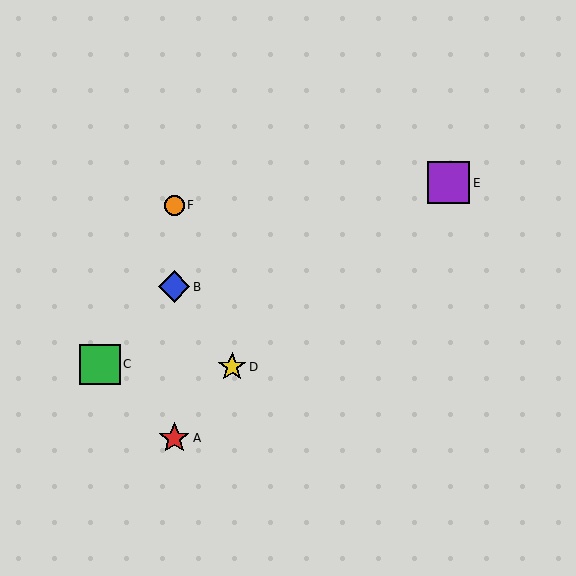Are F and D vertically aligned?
No, F is at x≈174 and D is at x≈232.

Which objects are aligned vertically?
Objects A, B, F are aligned vertically.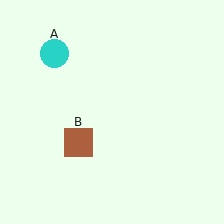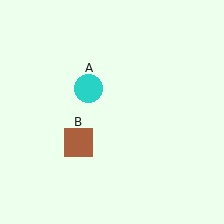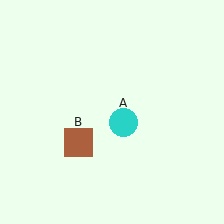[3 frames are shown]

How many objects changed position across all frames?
1 object changed position: cyan circle (object A).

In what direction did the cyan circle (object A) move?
The cyan circle (object A) moved down and to the right.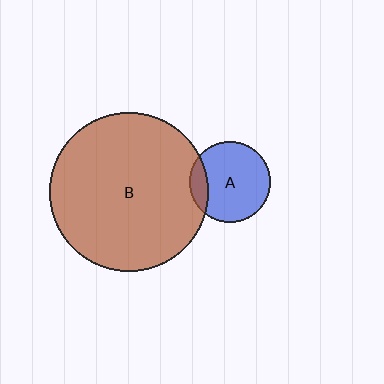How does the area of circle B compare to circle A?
Approximately 3.8 times.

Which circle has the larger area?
Circle B (brown).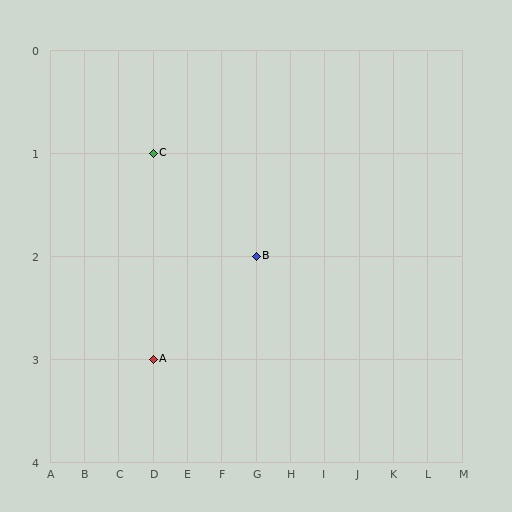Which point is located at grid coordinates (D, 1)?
Point C is at (D, 1).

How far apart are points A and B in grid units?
Points A and B are 3 columns and 1 row apart (about 3.2 grid units diagonally).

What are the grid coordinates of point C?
Point C is at grid coordinates (D, 1).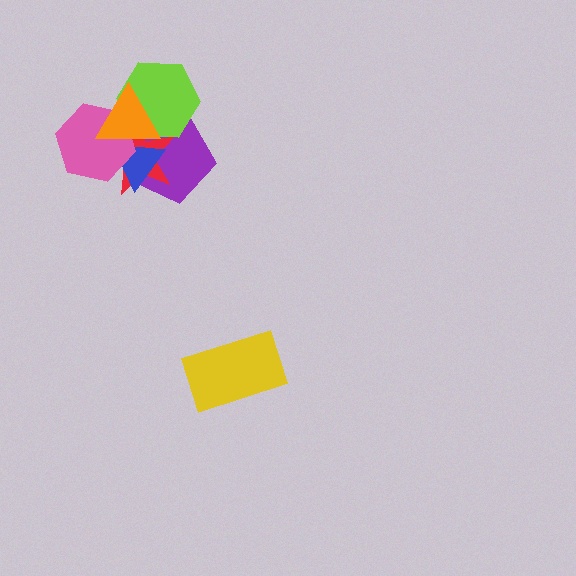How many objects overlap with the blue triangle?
5 objects overlap with the blue triangle.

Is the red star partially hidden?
Yes, it is partially covered by another shape.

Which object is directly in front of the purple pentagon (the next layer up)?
The red star is directly in front of the purple pentagon.